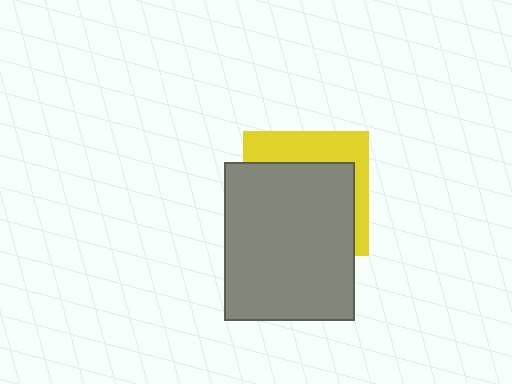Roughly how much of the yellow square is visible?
A small part of it is visible (roughly 33%).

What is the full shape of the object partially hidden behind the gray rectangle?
The partially hidden object is a yellow square.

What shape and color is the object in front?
The object in front is a gray rectangle.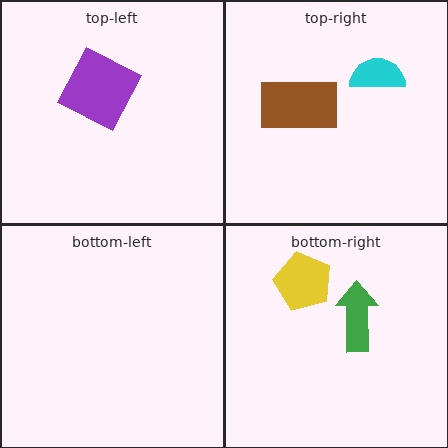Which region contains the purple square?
The top-left region.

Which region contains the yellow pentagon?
The bottom-right region.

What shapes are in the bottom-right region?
The yellow pentagon, the green arrow.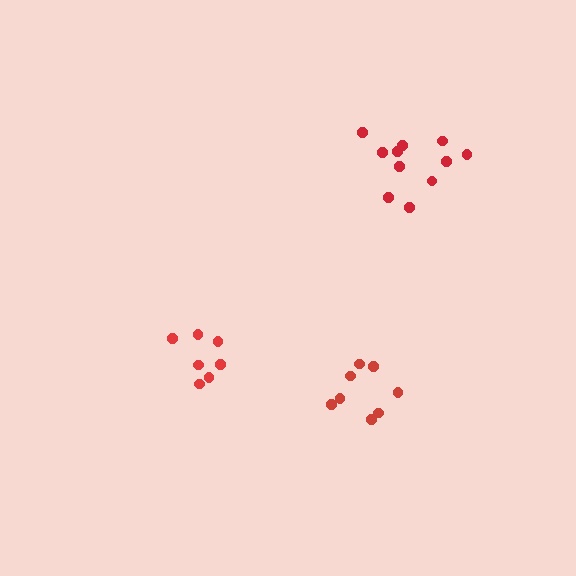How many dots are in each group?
Group 1: 8 dots, Group 2: 11 dots, Group 3: 7 dots (26 total).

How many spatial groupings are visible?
There are 3 spatial groupings.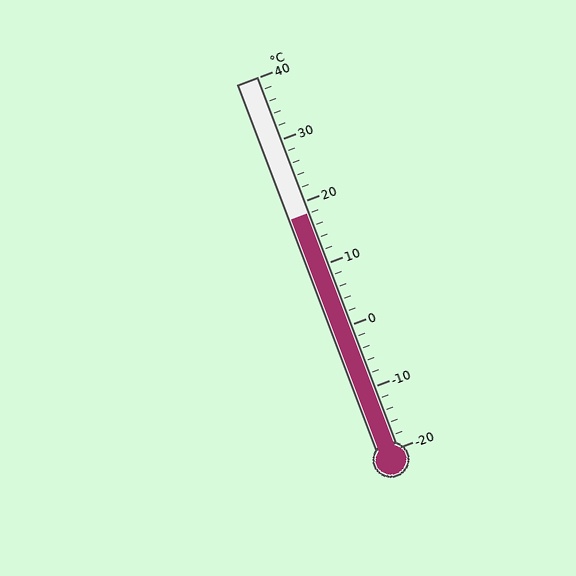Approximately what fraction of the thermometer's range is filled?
The thermometer is filled to approximately 65% of its range.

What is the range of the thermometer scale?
The thermometer scale ranges from -20°C to 40°C.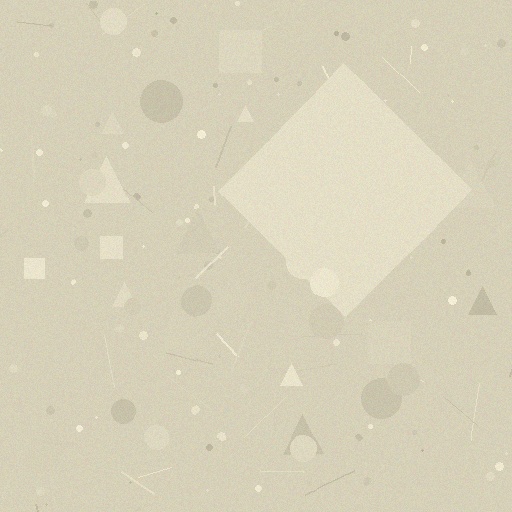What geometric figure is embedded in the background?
A diamond is embedded in the background.